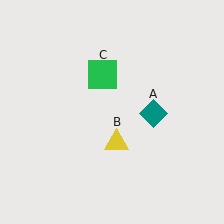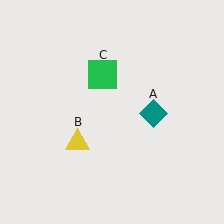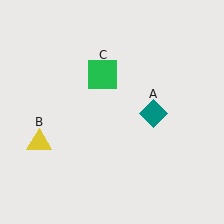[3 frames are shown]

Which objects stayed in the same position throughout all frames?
Teal diamond (object A) and green square (object C) remained stationary.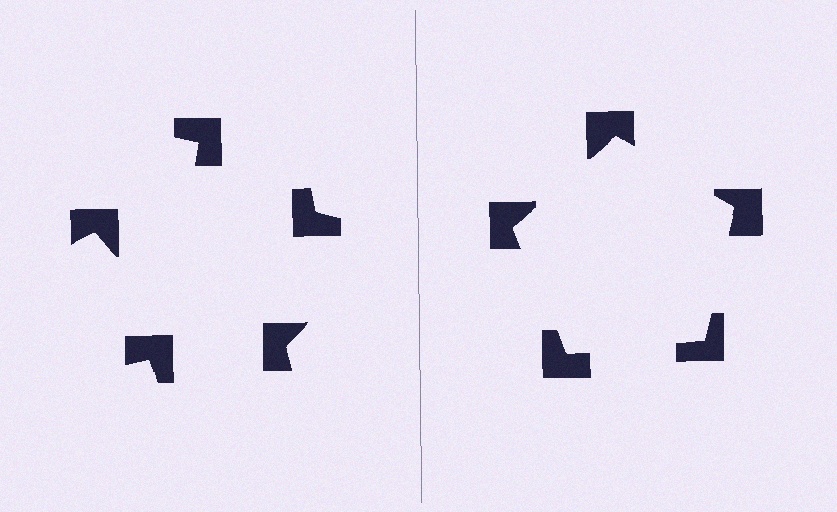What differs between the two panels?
The notched squares are positioned identically on both sides; only the wedge orientations differ. On the right they align to a pentagon; on the left they are misaligned.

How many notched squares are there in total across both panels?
10 — 5 on each side.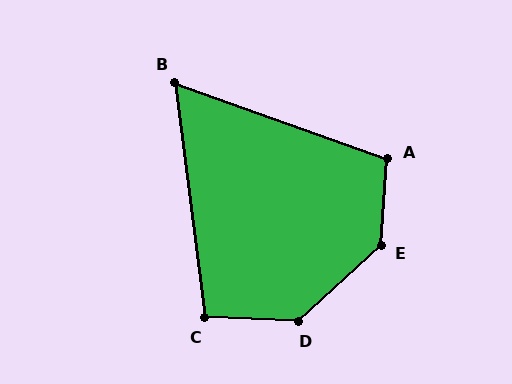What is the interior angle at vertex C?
Approximately 99 degrees (obtuse).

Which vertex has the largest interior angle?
E, at approximately 137 degrees.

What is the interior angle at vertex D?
Approximately 135 degrees (obtuse).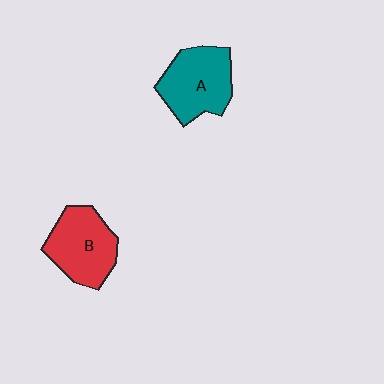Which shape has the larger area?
Shape A (teal).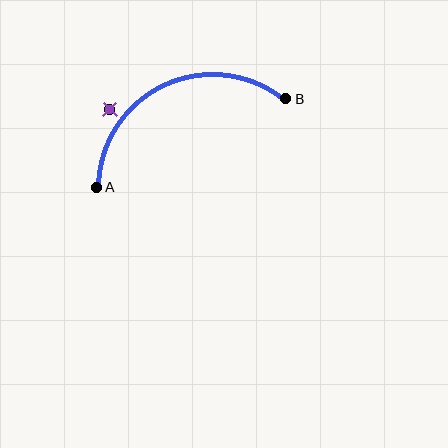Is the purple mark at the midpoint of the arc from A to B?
No — the purple mark does not lie on the arc at all. It sits slightly outside the curve.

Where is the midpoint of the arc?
The arc midpoint is the point on the curve farthest from the straight line joining A and B. It sits above that line.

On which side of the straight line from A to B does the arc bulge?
The arc bulges above the straight line connecting A and B.